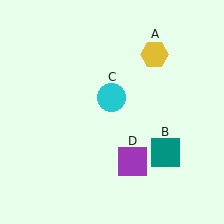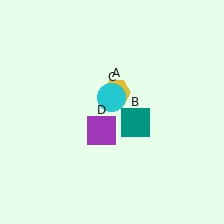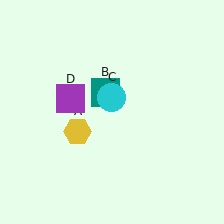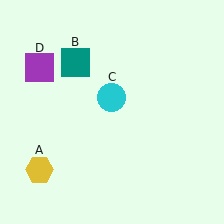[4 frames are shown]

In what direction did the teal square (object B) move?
The teal square (object B) moved up and to the left.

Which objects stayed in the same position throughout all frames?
Cyan circle (object C) remained stationary.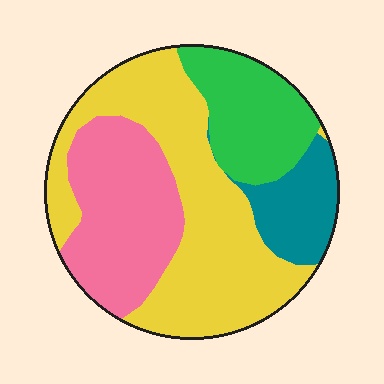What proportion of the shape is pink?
Pink covers 26% of the shape.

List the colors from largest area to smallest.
From largest to smallest: yellow, pink, green, teal.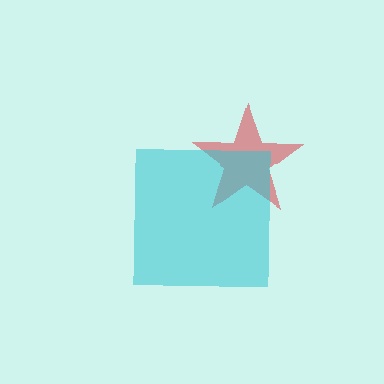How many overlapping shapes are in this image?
There are 2 overlapping shapes in the image.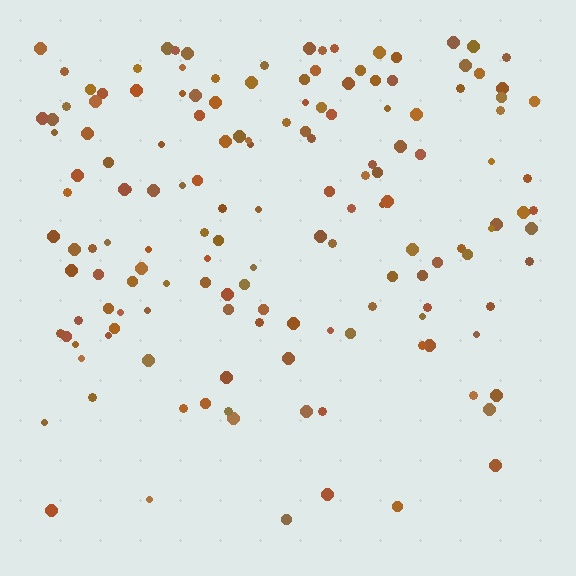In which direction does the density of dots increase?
From bottom to top, with the top side densest.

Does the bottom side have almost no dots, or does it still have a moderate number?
Still a moderate number, just noticeably fewer than the top.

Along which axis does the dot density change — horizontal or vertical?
Vertical.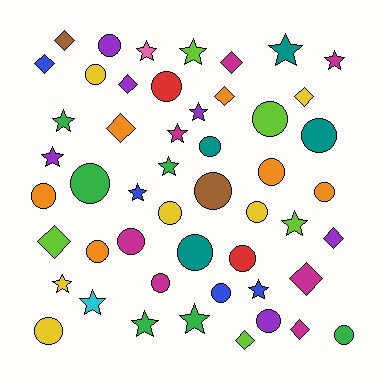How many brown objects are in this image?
There are 2 brown objects.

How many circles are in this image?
There are 22 circles.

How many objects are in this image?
There are 50 objects.